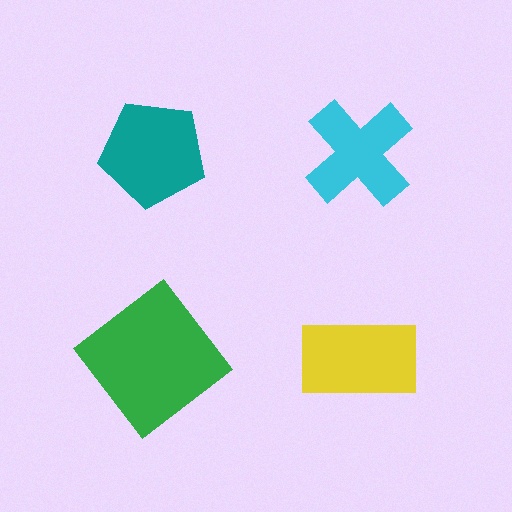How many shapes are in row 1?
2 shapes.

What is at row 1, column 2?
A cyan cross.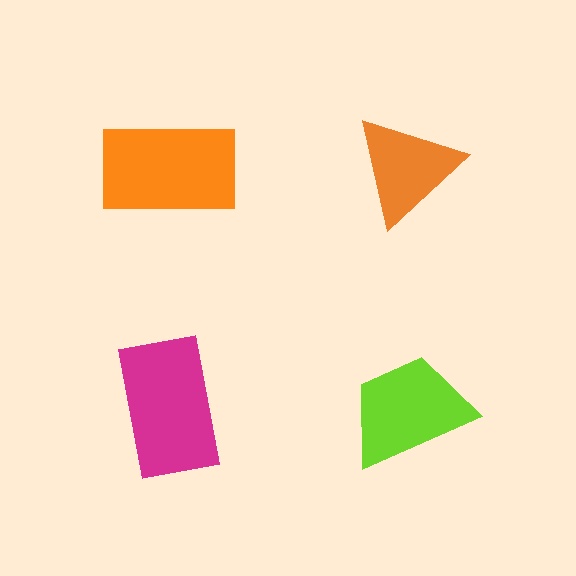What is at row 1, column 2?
An orange triangle.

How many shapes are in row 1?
2 shapes.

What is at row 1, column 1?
An orange rectangle.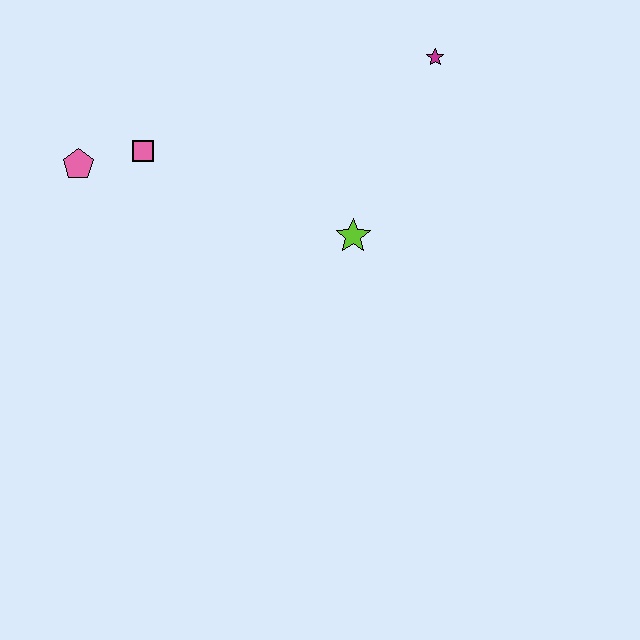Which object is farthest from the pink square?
The magenta star is farthest from the pink square.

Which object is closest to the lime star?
The magenta star is closest to the lime star.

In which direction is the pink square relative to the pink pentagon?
The pink square is to the right of the pink pentagon.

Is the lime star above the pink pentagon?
No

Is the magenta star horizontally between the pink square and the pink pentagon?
No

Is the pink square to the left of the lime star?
Yes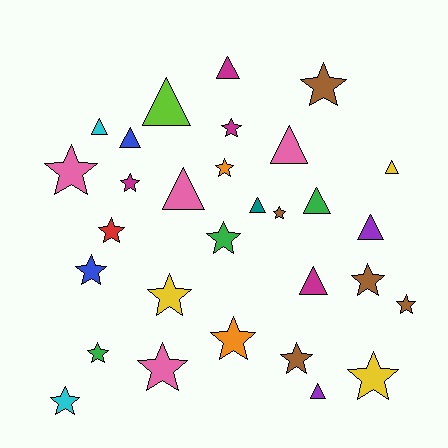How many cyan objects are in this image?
There are 2 cyan objects.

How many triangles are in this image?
There are 12 triangles.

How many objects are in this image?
There are 30 objects.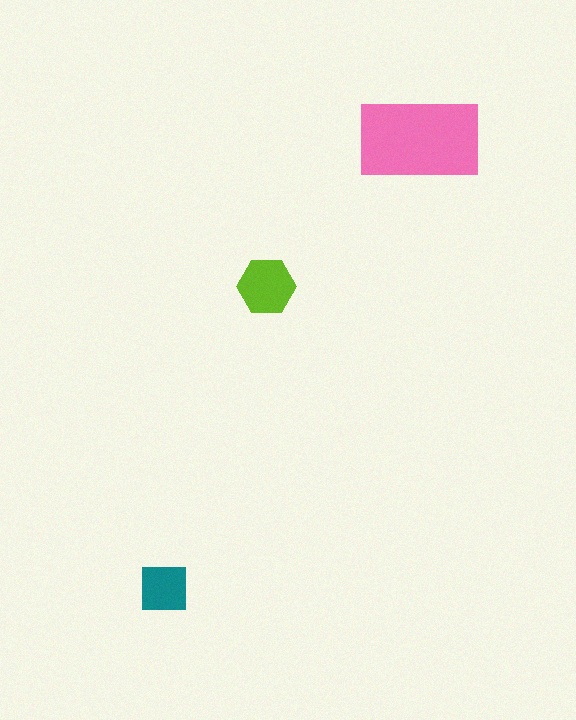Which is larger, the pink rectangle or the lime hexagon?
The pink rectangle.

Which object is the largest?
The pink rectangle.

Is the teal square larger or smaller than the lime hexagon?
Smaller.